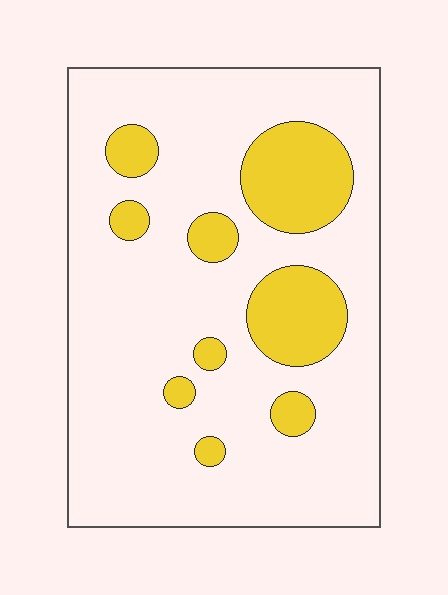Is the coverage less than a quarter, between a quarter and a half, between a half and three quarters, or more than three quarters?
Less than a quarter.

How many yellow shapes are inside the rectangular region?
9.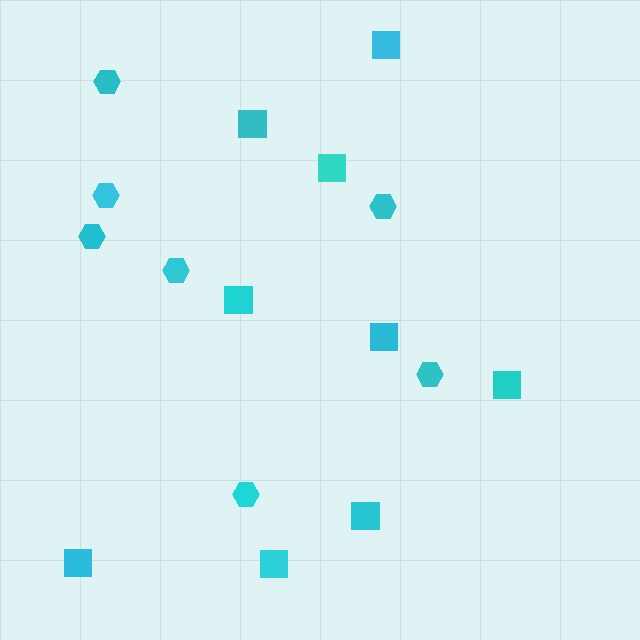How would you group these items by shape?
There are 2 groups: one group of squares (9) and one group of hexagons (7).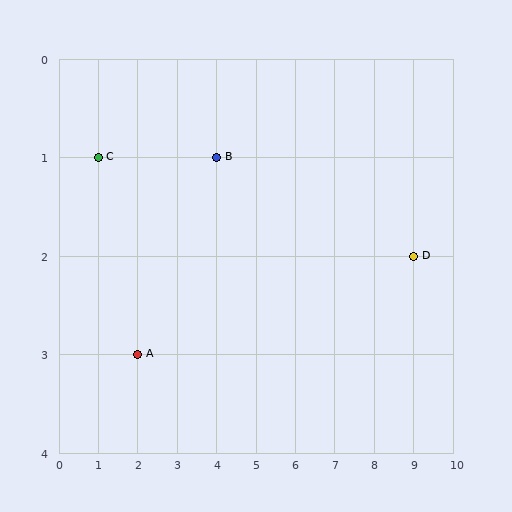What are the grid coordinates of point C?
Point C is at grid coordinates (1, 1).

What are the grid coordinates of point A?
Point A is at grid coordinates (2, 3).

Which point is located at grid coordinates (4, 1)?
Point B is at (4, 1).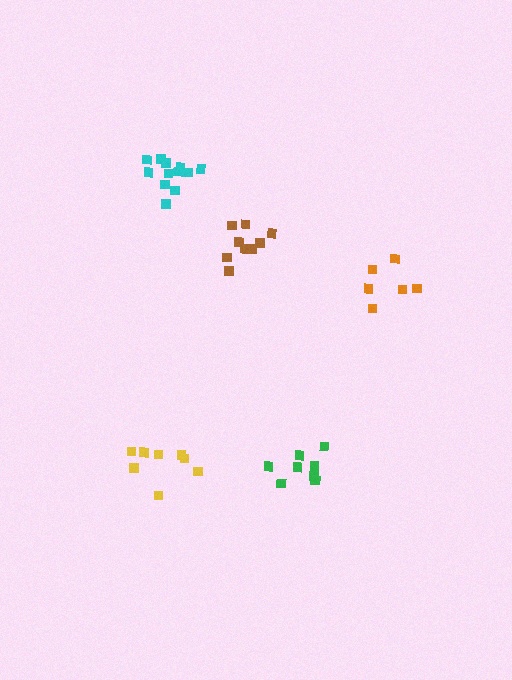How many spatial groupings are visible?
There are 5 spatial groupings.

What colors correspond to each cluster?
The clusters are colored: yellow, cyan, orange, green, brown.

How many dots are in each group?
Group 1: 8 dots, Group 2: 12 dots, Group 3: 6 dots, Group 4: 8 dots, Group 5: 9 dots (43 total).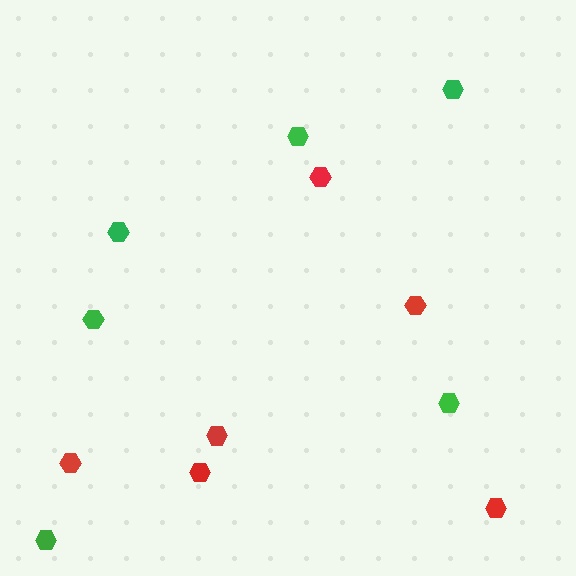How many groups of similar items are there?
There are 2 groups: one group of red hexagons (6) and one group of green hexagons (6).